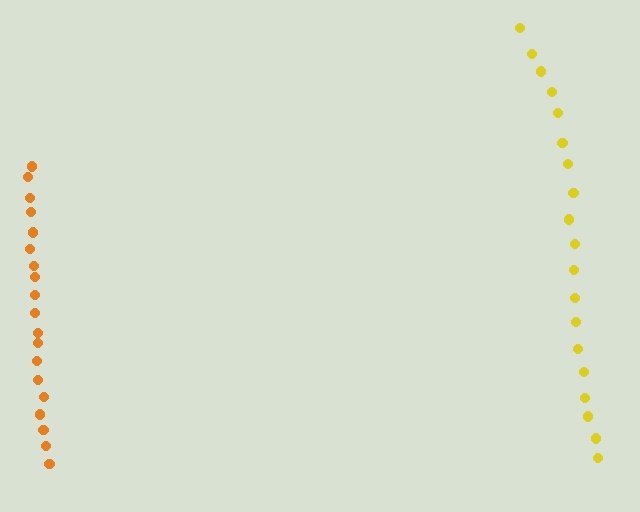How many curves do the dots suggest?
There are 2 distinct paths.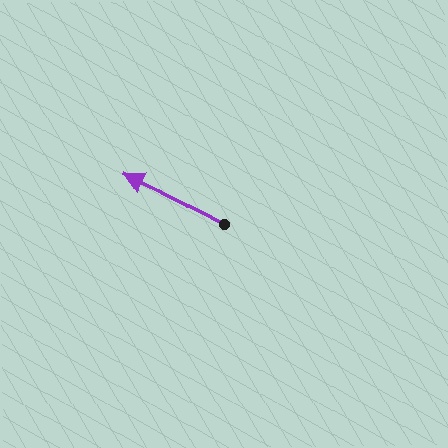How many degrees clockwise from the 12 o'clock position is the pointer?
Approximately 297 degrees.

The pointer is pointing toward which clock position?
Roughly 10 o'clock.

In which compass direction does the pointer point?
Northwest.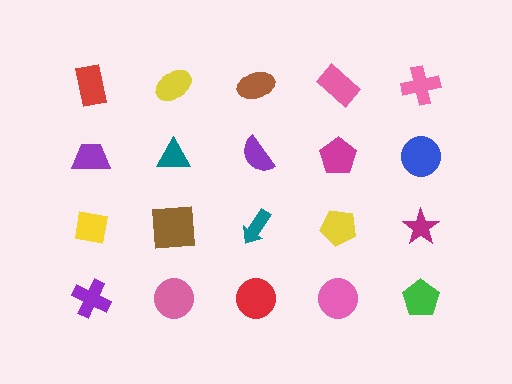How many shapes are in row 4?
5 shapes.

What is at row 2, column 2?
A teal triangle.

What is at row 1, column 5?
A pink cross.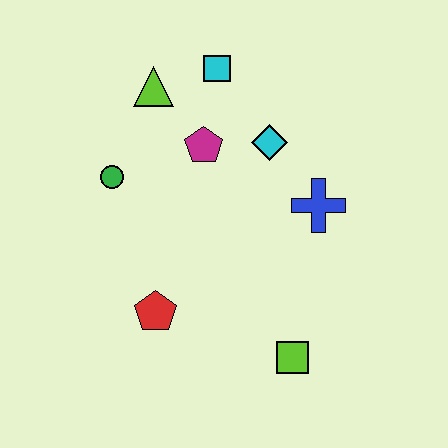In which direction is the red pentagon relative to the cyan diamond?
The red pentagon is below the cyan diamond.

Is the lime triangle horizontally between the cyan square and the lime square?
No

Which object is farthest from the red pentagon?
The cyan square is farthest from the red pentagon.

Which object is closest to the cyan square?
The lime triangle is closest to the cyan square.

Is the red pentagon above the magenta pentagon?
No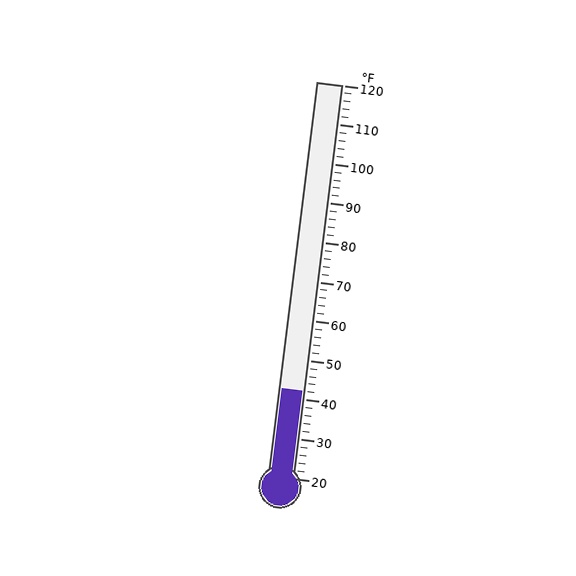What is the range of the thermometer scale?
The thermometer scale ranges from 20°F to 120°F.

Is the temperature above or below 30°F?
The temperature is above 30°F.